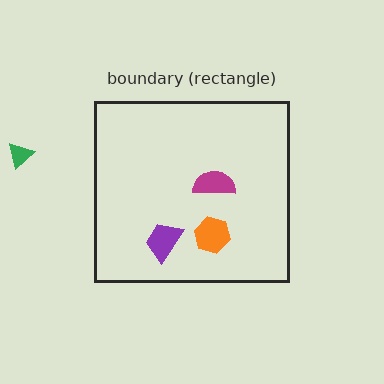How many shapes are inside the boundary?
3 inside, 1 outside.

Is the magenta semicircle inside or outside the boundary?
Inside.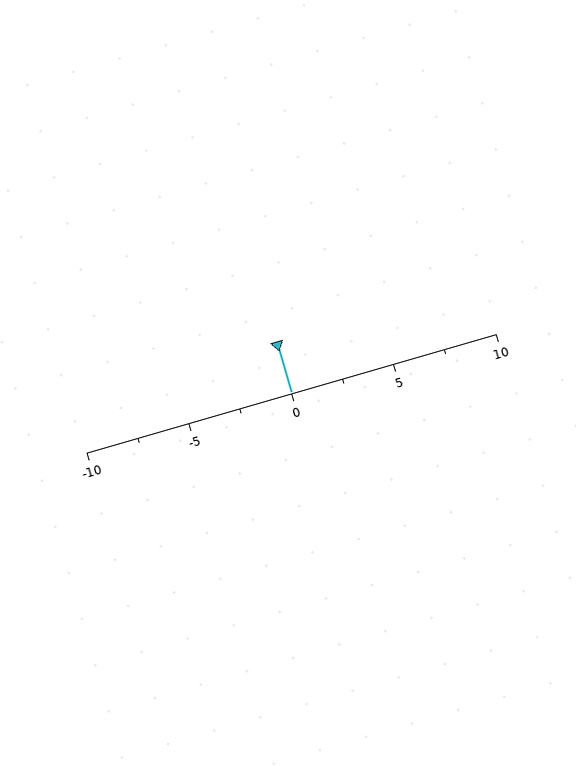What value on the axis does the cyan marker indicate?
The marker indicates approximately 0.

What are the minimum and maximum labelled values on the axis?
The axis runs from -10 to 10.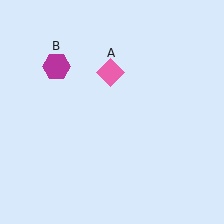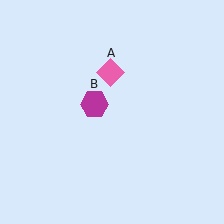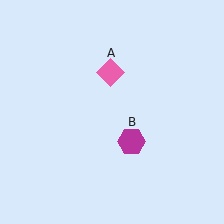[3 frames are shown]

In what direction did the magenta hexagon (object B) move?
The magenta hexagon (object B) moved down and to the right.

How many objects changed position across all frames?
1 object changed position: magenta hexagon (object B).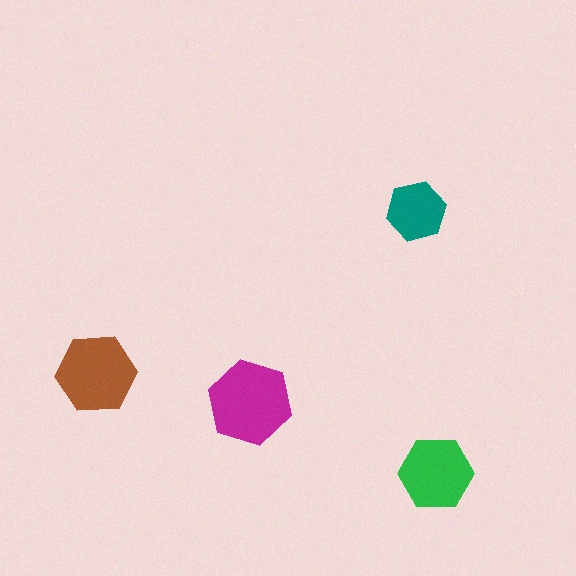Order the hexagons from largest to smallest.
the magenta one, the brown one, the green one, the teal one.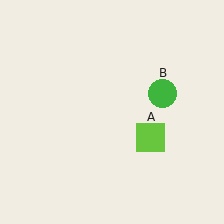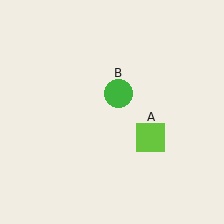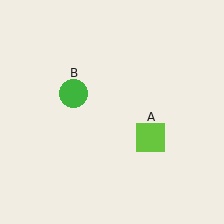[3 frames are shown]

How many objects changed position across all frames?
1 object changed position: green circle (object B).